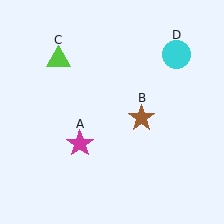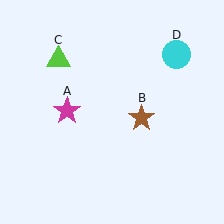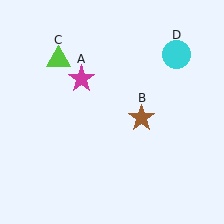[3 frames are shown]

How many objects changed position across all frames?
1 object changed position: magenta star (object A).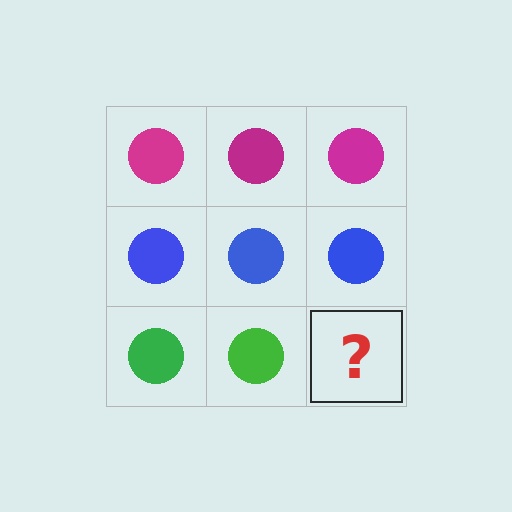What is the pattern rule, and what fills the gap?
The rule is that each row has a consistent color. The gap should be filled with a green circle.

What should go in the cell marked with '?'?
The missing cell should contain a green circle.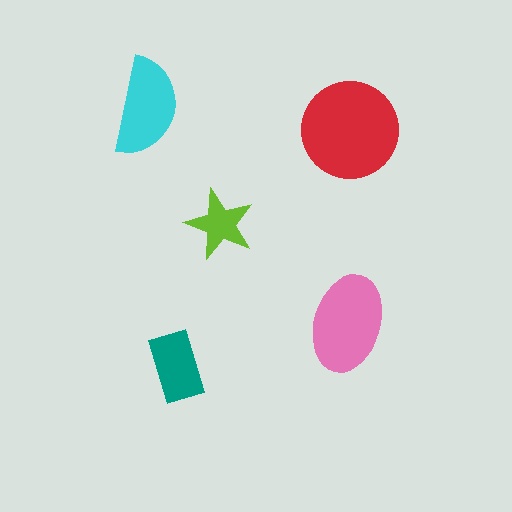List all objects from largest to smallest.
The red circle, the pink ellipse, the cyan semicircle, the teal rectangle, the lime star.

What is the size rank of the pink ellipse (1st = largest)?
2nd.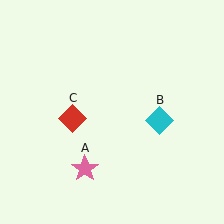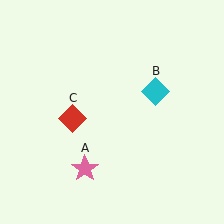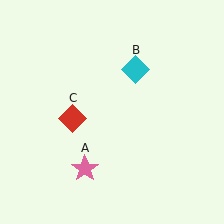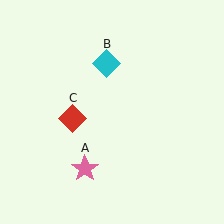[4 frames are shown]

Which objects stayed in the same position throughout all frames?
Pink star (object A) and red diamond (object C) remained stationary.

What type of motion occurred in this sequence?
The cyan diamond (object B) rotated counterclockwise around the center of the scene.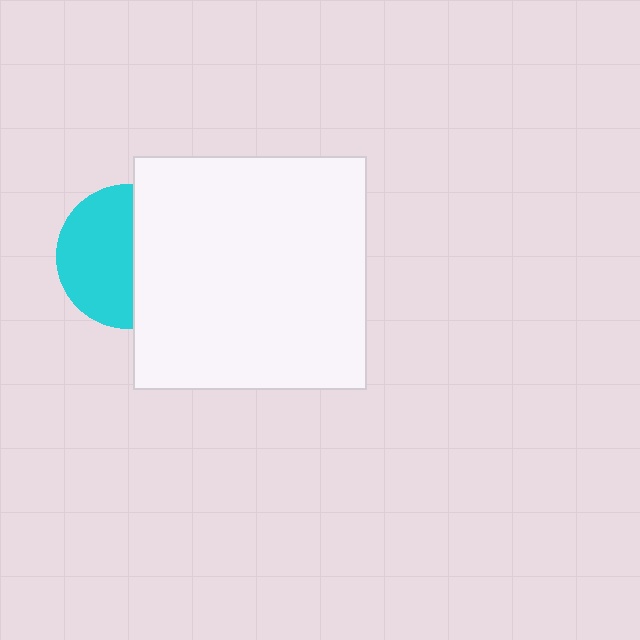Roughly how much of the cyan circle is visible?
About half of it is visible (roughly 54%).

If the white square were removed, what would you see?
You would see the complete cyan circle.